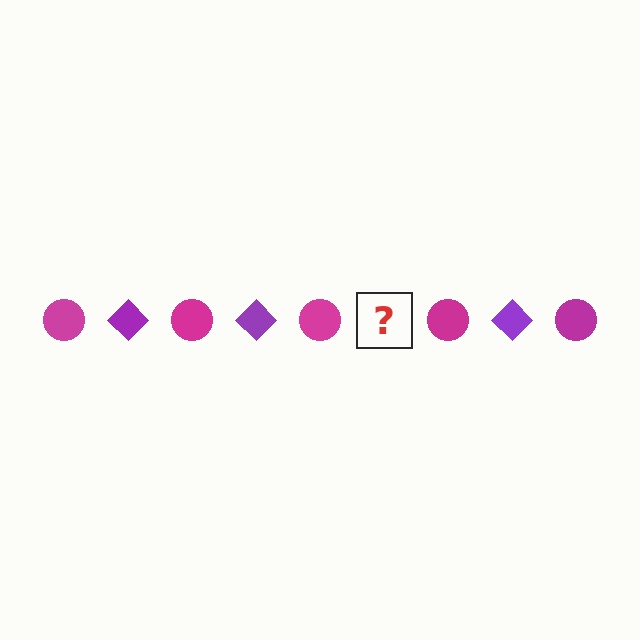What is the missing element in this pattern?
The missing element is a purple diamond.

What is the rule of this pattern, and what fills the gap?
The rule is that the pattern alternates between magenta circle and purple diamond. The gap should be filled with a purple diamond.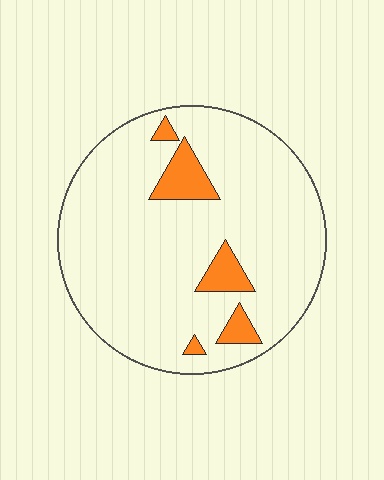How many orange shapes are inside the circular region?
5.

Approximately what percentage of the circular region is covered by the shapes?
Approximately 10%.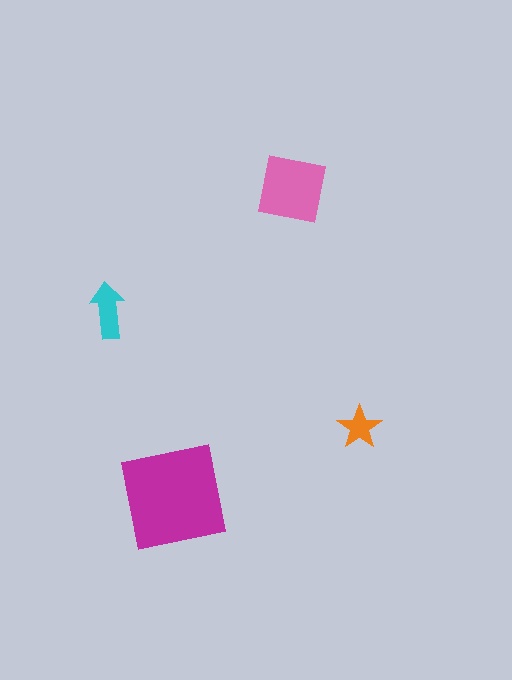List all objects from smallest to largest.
The orange star, the cyan arrow, the pink square, the magenta square.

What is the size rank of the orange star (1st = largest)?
4th.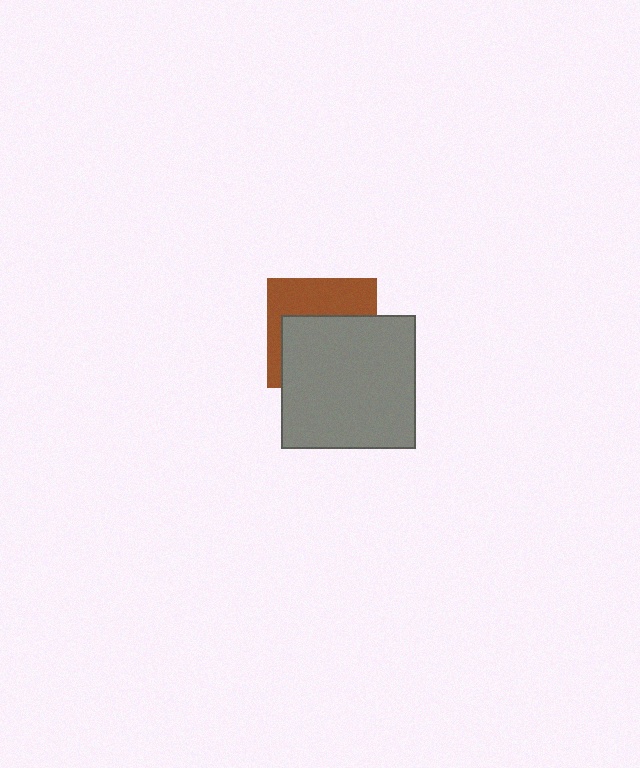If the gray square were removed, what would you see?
You would see the complete brown square.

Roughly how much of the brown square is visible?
A small part of it is visible (roughly 43%).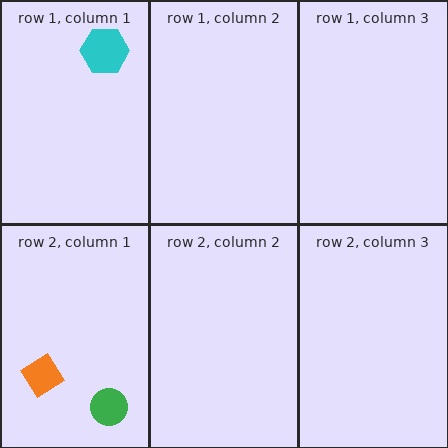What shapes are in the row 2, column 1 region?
The orange diamond, the green circle.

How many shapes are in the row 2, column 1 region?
2.